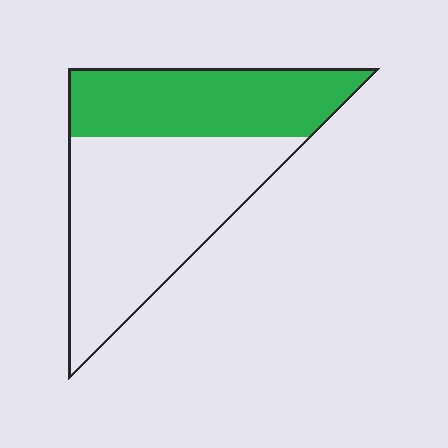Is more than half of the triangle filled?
No.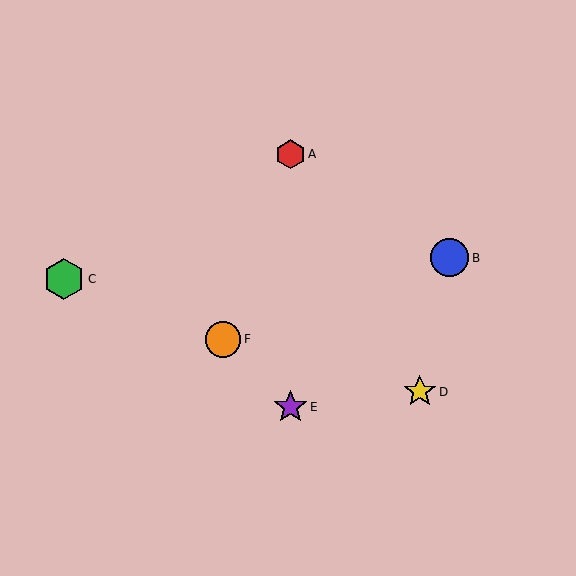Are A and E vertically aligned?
Yes, both are at x≈291.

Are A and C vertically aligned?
No, A is at x≈291 and C is at x≈64.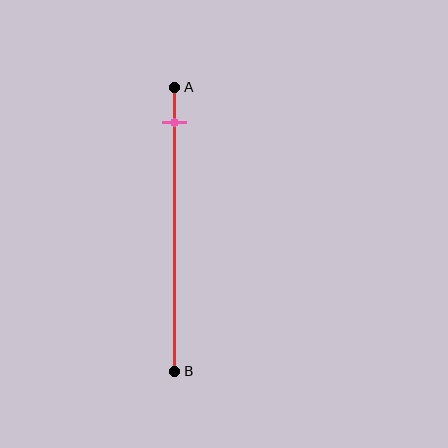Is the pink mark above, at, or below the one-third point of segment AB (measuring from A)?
The pink mark is above the one-third point of segment AB.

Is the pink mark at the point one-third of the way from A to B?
No, the mark is at about 10% from A, not at the 33% one-third point.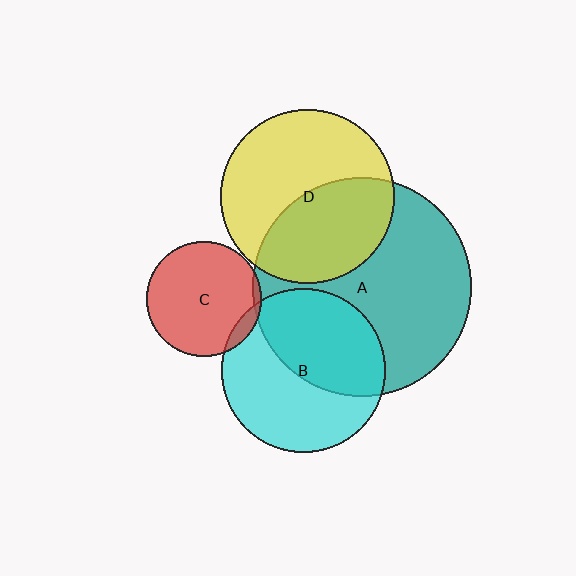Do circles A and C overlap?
Yes.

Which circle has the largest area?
Circle A (teal).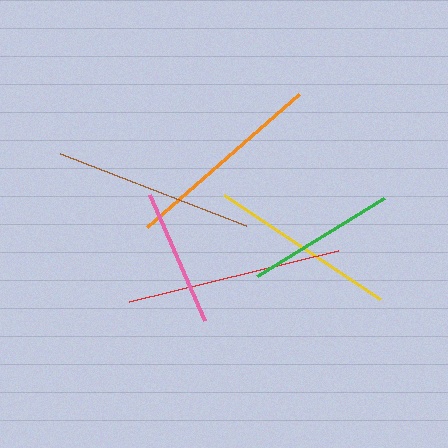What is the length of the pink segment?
The pink segment is approximately 137 pixels long.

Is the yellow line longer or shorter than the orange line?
The orange line is longer than the yellow line.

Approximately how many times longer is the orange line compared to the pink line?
The orange line is approximately 1.5 times the length of the pink line.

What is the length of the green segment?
The green segment is approximately 149 pixels long.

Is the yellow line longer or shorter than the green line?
The yellow line is longer than the green line.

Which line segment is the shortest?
The pink line is the shortest at approximately 137 pixels.